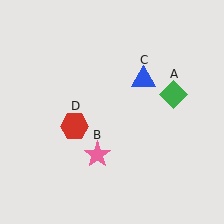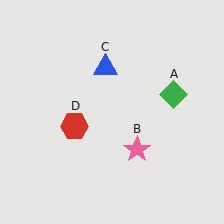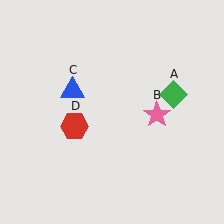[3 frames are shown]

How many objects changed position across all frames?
2 objects changed position: pink star (object B), blue triangle (object C).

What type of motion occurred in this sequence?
The pink star (object B), blue triangle (object C) rotated counterclockwise around the center of the scene.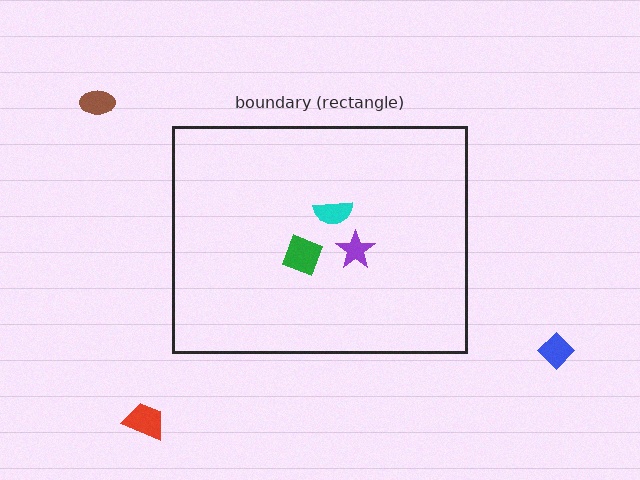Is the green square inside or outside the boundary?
Inside.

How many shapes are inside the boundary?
3 inside, 3 outside.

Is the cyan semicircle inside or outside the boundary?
Inside.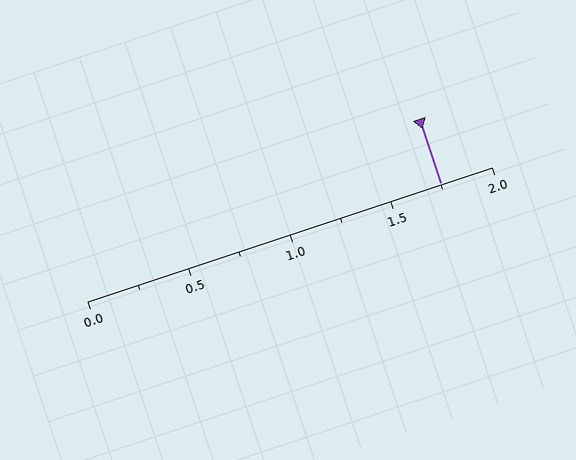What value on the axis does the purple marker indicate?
The marker indicates approximately 1.75.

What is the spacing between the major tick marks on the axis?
The major ticks are spaced 0.5 apart.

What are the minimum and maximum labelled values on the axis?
The axis runs from 0.0 to 2.0.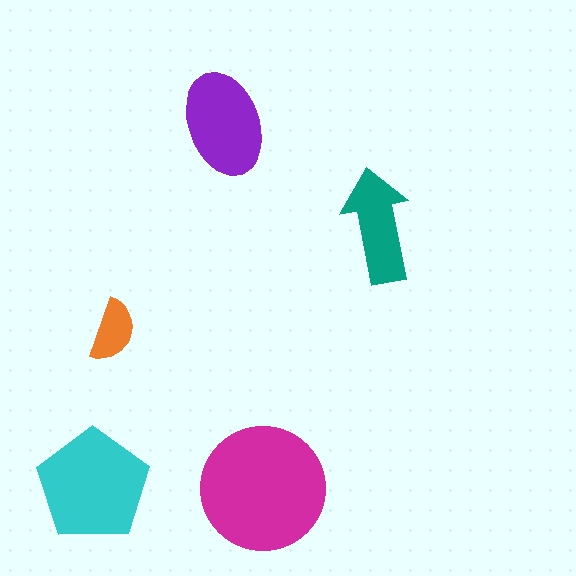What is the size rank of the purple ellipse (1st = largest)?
3rd.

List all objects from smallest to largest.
The orange semicircle, the teal arrow, the purple ellipse, the cyan pentagon, the magenta circle.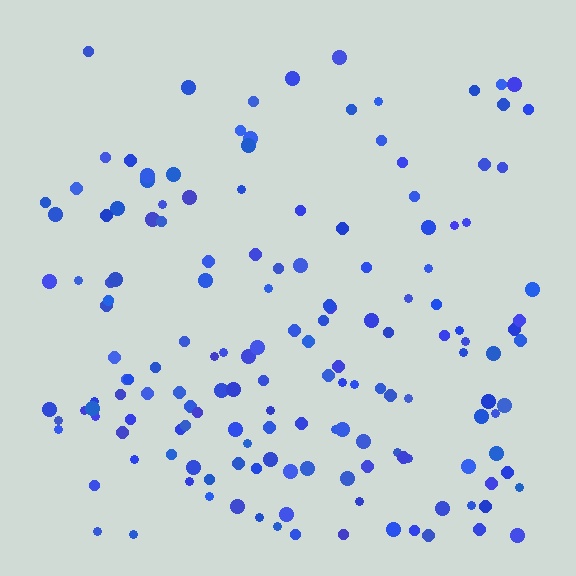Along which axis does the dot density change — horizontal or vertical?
Vertical.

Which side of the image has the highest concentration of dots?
The bottom.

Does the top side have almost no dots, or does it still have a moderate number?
Still a moderate number, just noticeably fewer than the bottom.